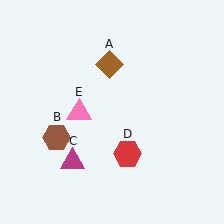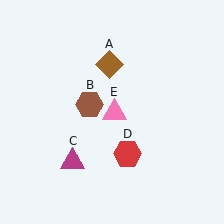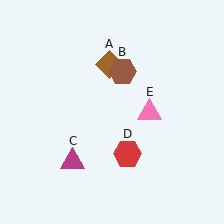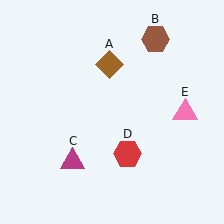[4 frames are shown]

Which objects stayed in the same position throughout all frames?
Brown diamond (object A) and magenta triangle (object C) and red hexagon (object D) remained stationary.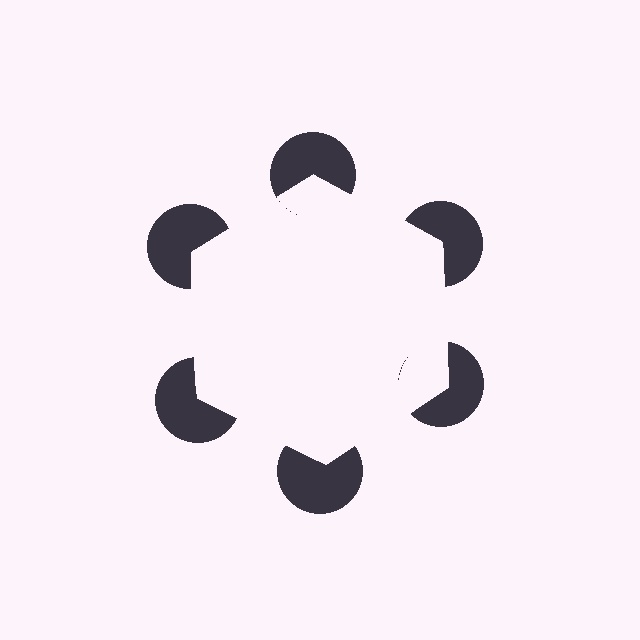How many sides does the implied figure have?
6 sides.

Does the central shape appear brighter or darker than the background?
It typically appears slightly brighter than the background, even though no actual brightness change is drawn.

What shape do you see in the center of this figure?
An illusory hexagon — its edges are inferred from the aligned wedge cuts in the pac-man discs, not physically drawn.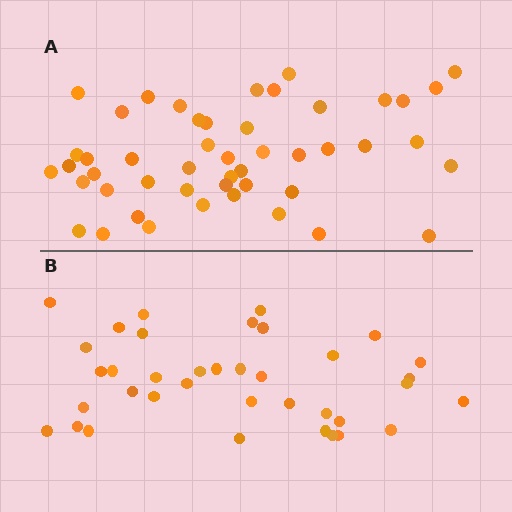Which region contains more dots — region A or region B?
Region A (the top region) has more dots.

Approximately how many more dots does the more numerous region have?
Region A has roughly 12 or so more dots than region B.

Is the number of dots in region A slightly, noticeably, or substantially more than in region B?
Region A has noticeably more, but not dramatically so. The ratio is roughly 1.3 to 1.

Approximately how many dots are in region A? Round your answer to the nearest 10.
About 50 dots. (The exact count is 48, which rounds to 50.)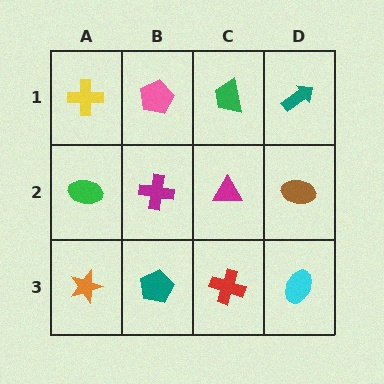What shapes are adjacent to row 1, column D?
A brown ellipse (row 2, column D), a green trapezoid (row 1, column C).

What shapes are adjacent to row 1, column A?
A green ellipse (row 2, column A), a pink pentagon (row 1, column B).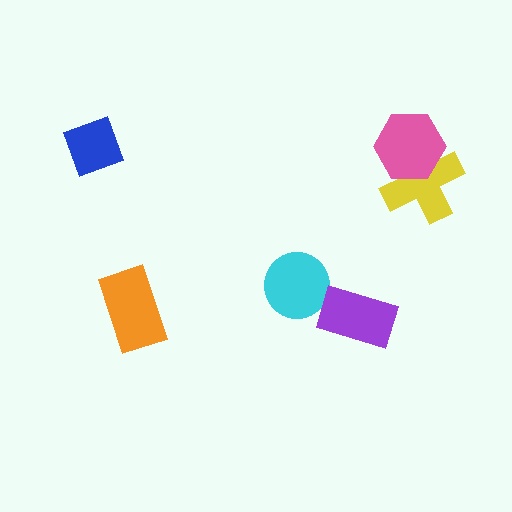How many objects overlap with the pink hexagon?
1 object overlaps with the pink hexagon.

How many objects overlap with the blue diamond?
0 objects overlap with the blue diamond.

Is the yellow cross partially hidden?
Yes, it is partially covered by another shape.